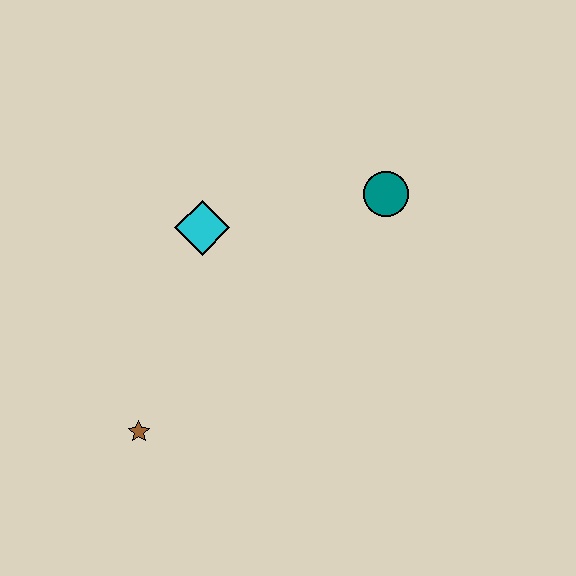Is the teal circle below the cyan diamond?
No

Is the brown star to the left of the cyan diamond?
Yes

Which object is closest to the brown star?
The cyan diamond is closest to the brown star.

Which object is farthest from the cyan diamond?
The brown star is farthest from the cyan diamond.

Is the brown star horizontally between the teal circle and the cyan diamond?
No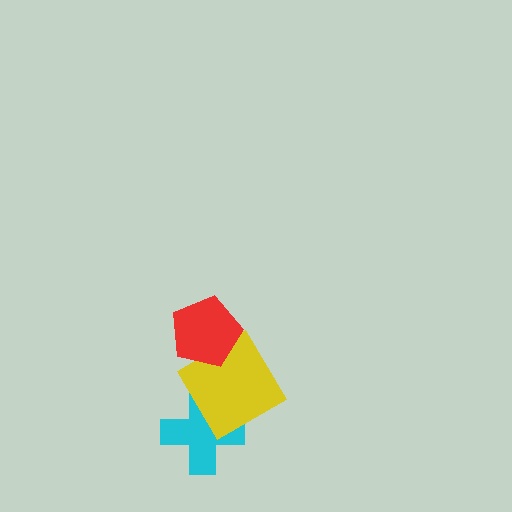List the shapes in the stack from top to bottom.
From top to bottom: the red pentagon, the yellow diamond, the cyan cross.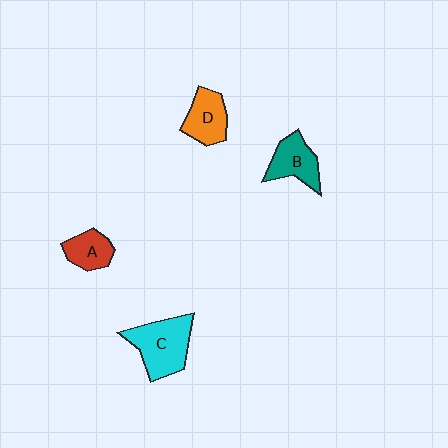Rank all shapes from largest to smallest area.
From largest to smallest: C (cyan), B (teal), D (orange), A (red).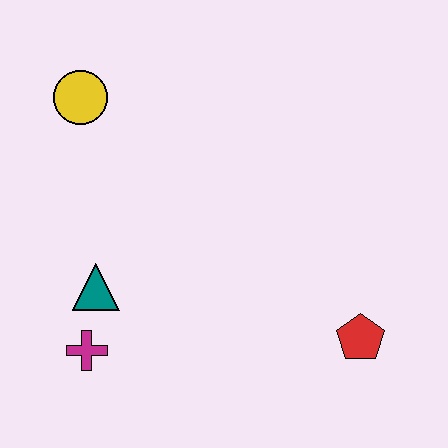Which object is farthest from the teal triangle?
The red pentagon is farthest from the teal triangle.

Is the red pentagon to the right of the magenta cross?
Yes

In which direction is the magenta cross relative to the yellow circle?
The magenta cross is below the yellow circle.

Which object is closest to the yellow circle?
The teal triangle is closest to the yellow circle.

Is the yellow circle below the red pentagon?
No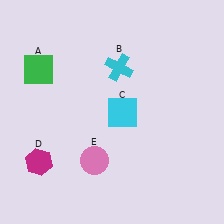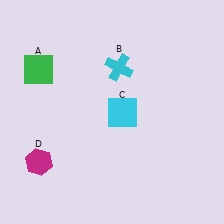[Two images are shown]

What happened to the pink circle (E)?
The pink circle (E) was removed in Image 2. It was in the bottom-left area of Image 1.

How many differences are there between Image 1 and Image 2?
There is 1 difference between the two images.